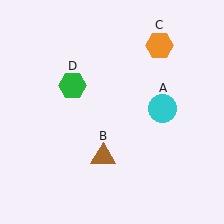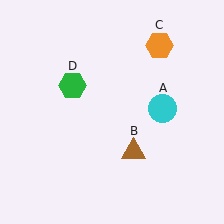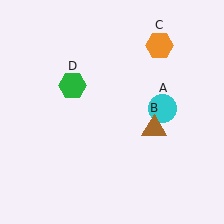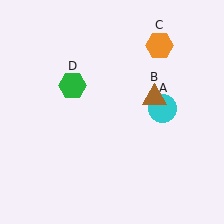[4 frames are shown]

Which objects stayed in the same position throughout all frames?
Cyan circle (object A) and orange hexagon (object C) and green hexagon (object D) remained stationary.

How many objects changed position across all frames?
1 object changed position: brown triangle (object B).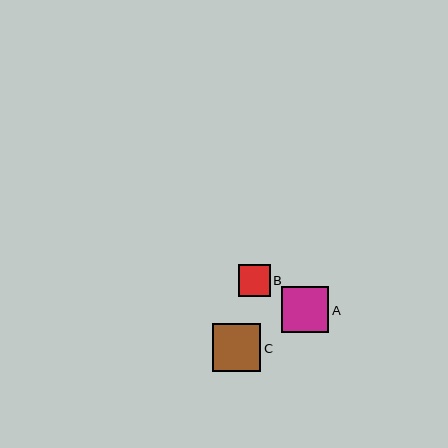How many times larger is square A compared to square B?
Square A is approximately 1.5 times the size of square B.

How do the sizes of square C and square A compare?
Square C and square A are approximately the same size.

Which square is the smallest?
Square B is the smallest with a size of approximately 32 pixels.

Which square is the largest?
Square C is the largest with a size of approximately 48 pixels.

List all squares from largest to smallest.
From largest to smallest: C, A, B.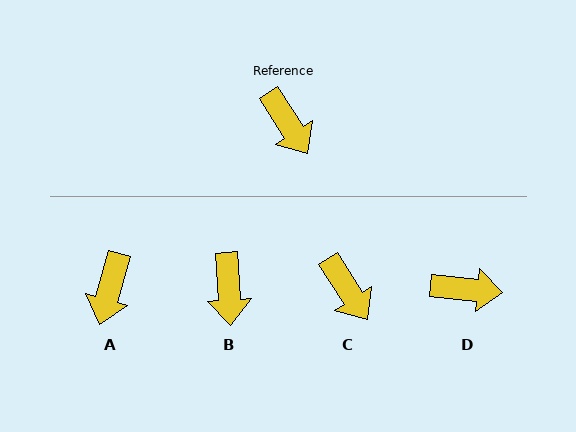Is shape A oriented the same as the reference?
No, it is off by about 49 degrees.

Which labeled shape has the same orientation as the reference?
C.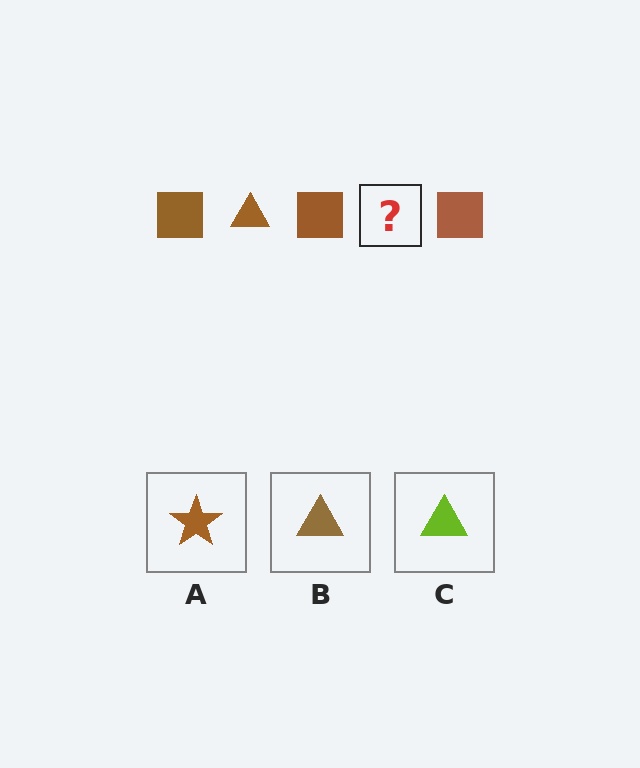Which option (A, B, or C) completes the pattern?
B.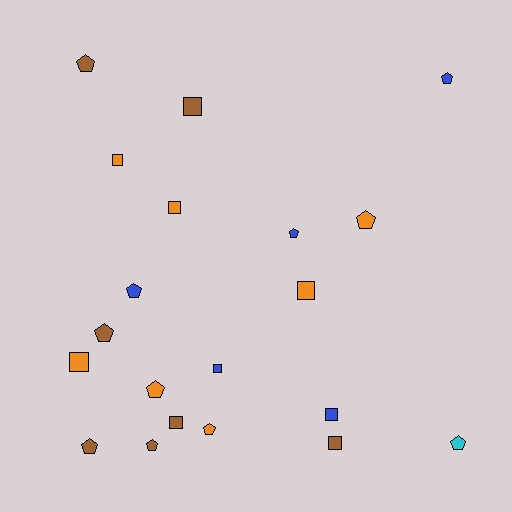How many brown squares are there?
There are 3 brown squares.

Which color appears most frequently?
Orange, with 7 objects.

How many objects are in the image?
There are 20 objects.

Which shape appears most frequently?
Pentagon, with 11 objects.